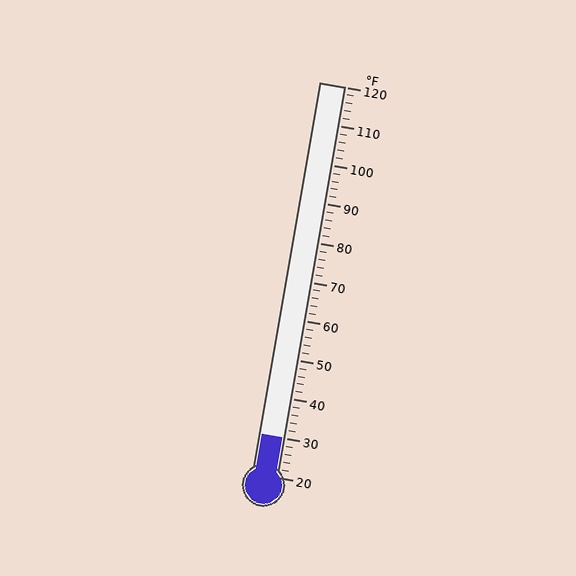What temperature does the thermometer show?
The thermometer shows approximately 30°F.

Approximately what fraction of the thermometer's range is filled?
The thermometer is filled to approximately 10% of its range.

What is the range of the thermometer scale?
The thermometer scale ranges from 20°F to 120°F.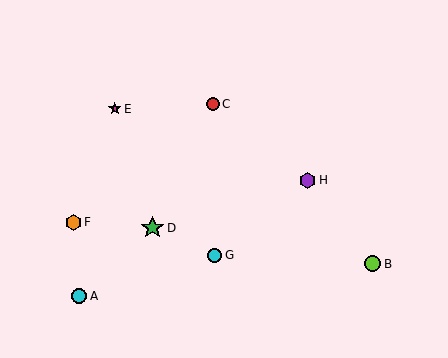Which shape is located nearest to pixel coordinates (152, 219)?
The green star (labeled D) at (153, 228) is nearest to that location.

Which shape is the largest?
The green star (labeled D) is the largest.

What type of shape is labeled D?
Shape D is a green star.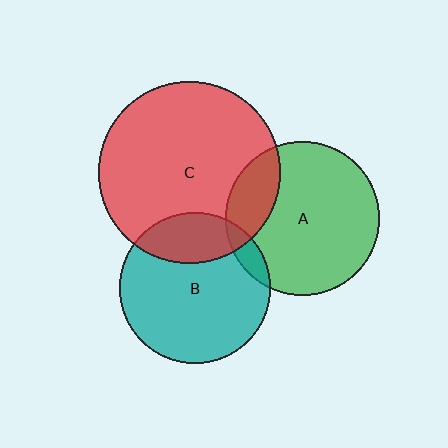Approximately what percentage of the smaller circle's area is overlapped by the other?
Approximately 25%.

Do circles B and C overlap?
Yes.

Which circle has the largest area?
Circle C (red).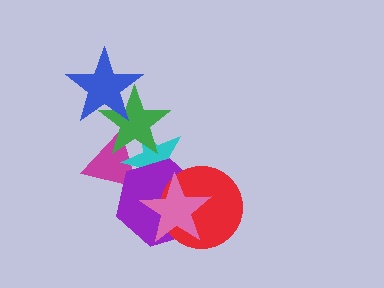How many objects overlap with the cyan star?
5 objects overlap with the cyan star.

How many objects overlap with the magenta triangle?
3 objects overlap with the magenta triangle.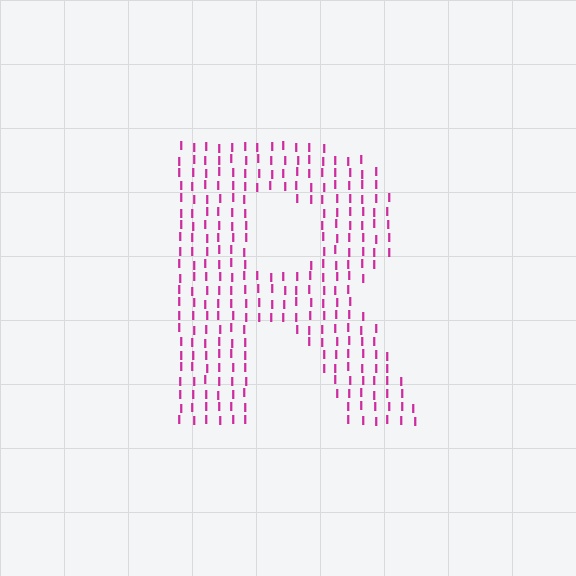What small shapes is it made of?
It is made of small letter I's.